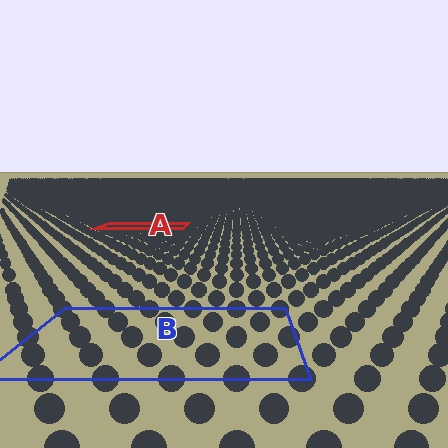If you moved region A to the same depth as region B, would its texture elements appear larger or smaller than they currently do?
They would appear larger. At a closer depth, the same texture elements are projected at a bigger on-screen size.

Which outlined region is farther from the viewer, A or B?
Region A is farther from the viewer — the texture elements inside it appear smaller and more densely packed.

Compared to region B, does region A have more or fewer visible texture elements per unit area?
Region A has more texture elements per unit area — they are packed more densely because it is farther away.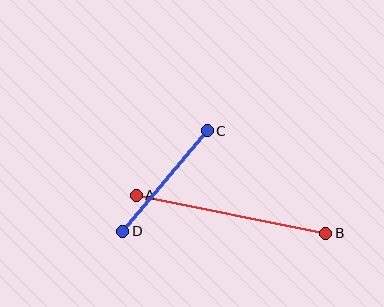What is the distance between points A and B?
The distance is approximately 194 pixels.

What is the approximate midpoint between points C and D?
The midpoint is at approximately (165, 181) pixels.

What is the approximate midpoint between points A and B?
The midpoint is at approximately (231, 214) pixels.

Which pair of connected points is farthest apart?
Points A and B are farthest apart.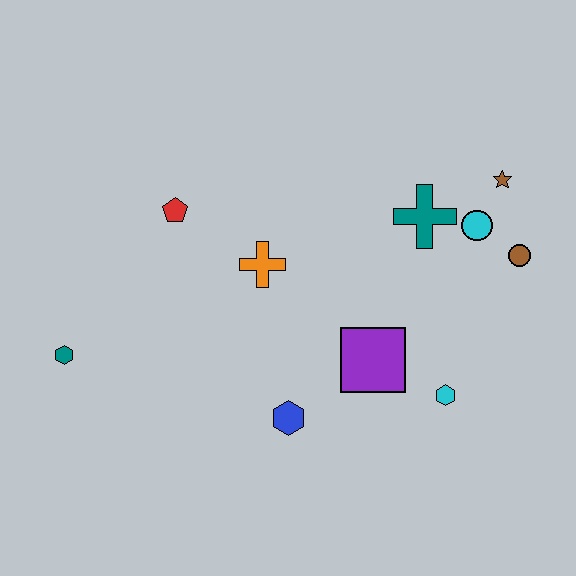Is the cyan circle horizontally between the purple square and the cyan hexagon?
No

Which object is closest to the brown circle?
The cyan circle is closest to the brown circle.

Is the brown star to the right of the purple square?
Yes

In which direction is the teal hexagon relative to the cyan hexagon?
The teal hexagon is to the left of the cyan hexagon.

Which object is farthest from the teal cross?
The teal hexagon is farthest from the teal cross.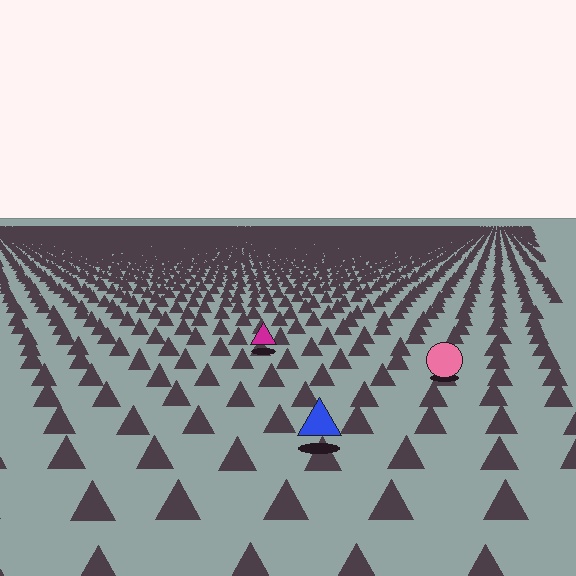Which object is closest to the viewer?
The blue triangle is closest. The texture marks near it are larger and more spread out.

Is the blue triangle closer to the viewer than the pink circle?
Yes. The blue triangle is closer — you can tell from the texture gradient: the ground texture is coarser near it.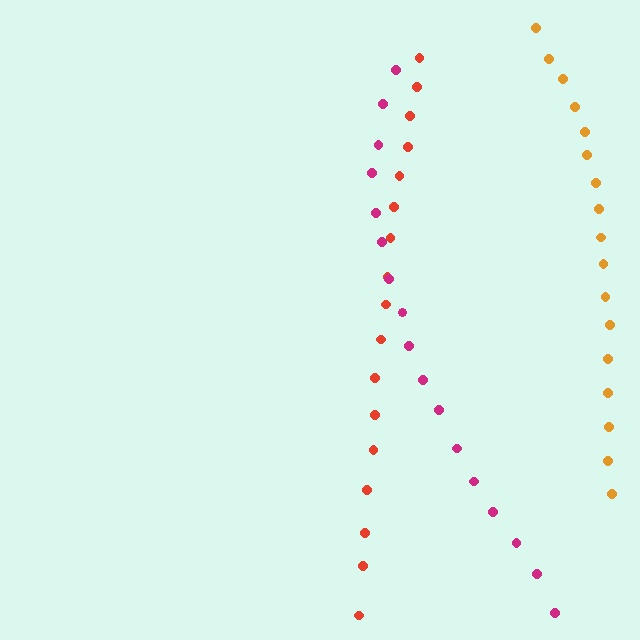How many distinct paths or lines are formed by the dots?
There are 3 distinct paths.